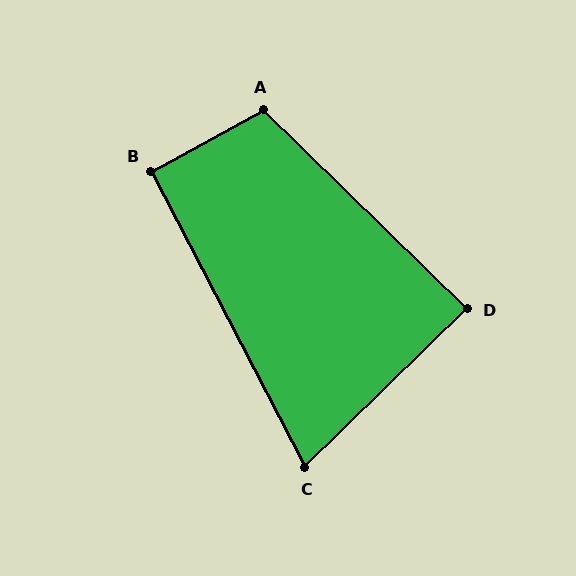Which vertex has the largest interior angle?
A, at approximately 107 degrees.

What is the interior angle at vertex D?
Approximately 89 degrees (approximately right).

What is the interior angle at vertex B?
Approximately 91 degrees (approximately right).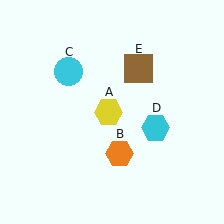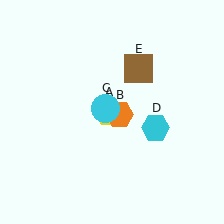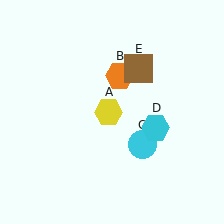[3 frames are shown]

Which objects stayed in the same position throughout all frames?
Yellow hexagon (object A) and cyan hexagon (object D) and brown square (object E) remained stationary.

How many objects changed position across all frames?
2 objects changed position: orange hexagon (object B), cyan circle (object C).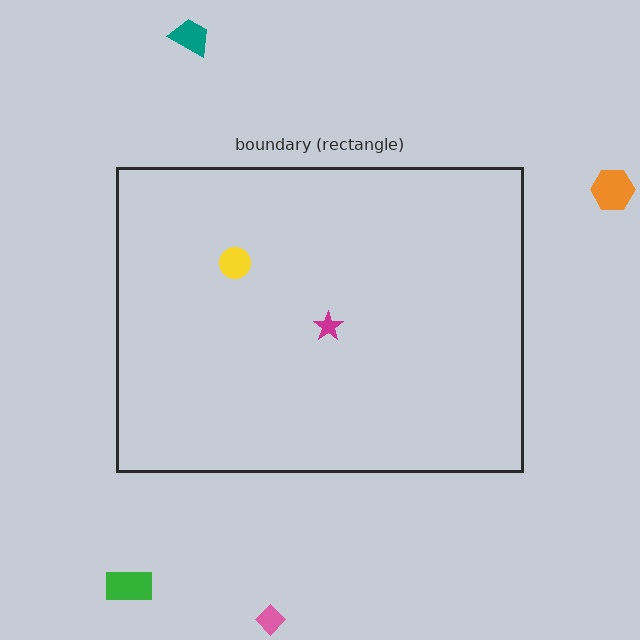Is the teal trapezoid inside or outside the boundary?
Outside.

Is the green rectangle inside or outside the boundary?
Outside.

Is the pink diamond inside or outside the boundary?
Outside.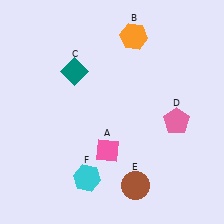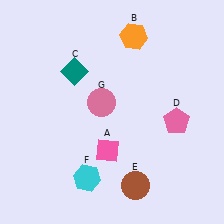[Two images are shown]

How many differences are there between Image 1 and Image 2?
There is 1 difference between the two images.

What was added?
A pink circle (G) was added in Image 2.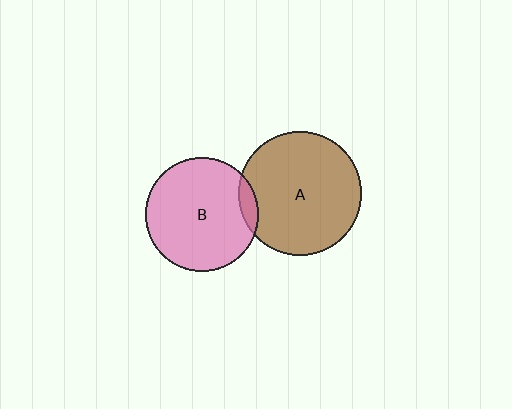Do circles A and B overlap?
Yes.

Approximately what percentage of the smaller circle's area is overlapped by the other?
Approximately 10%.